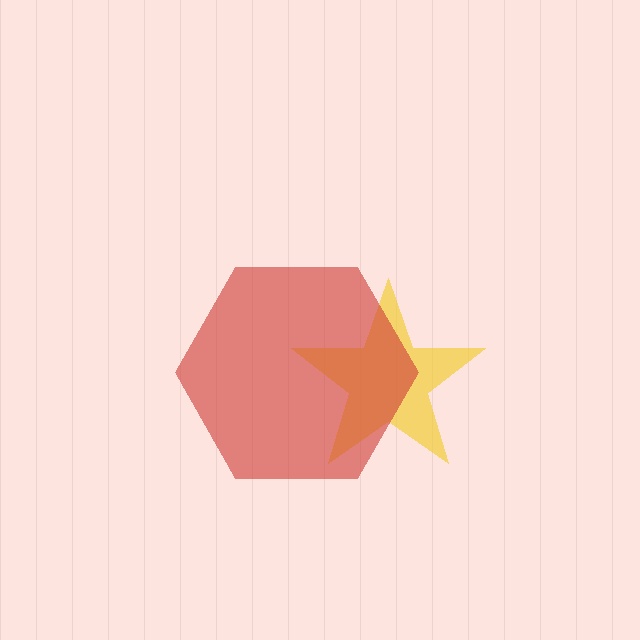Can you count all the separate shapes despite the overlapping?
Yes, there are 2 separate shapes.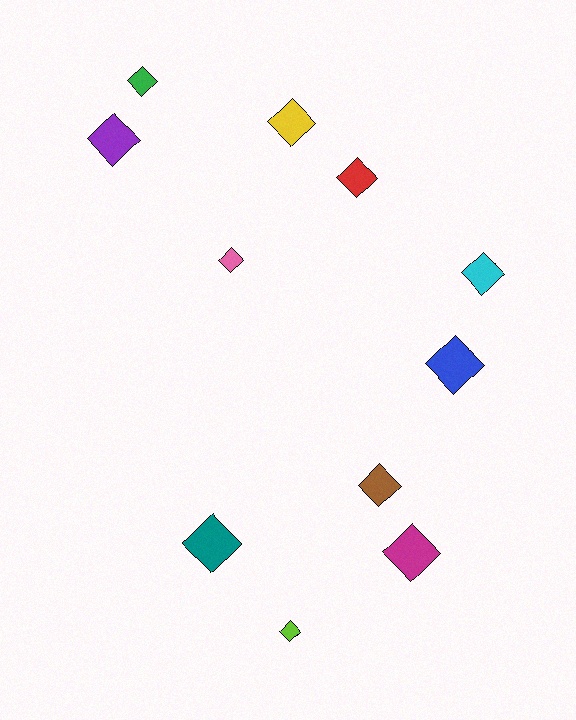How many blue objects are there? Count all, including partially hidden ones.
There is 1 blue object.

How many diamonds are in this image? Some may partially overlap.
There are 11 diamonds.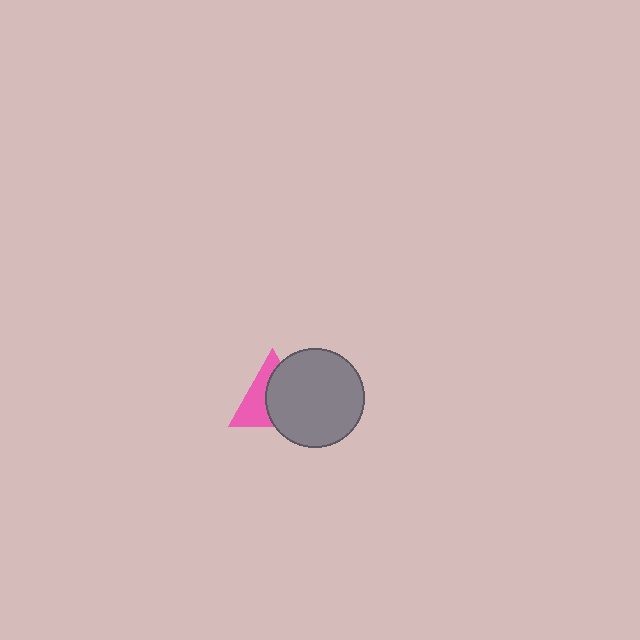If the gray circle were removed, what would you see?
You would see the complete pink triangle.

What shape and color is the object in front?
The object in front is a gray circle.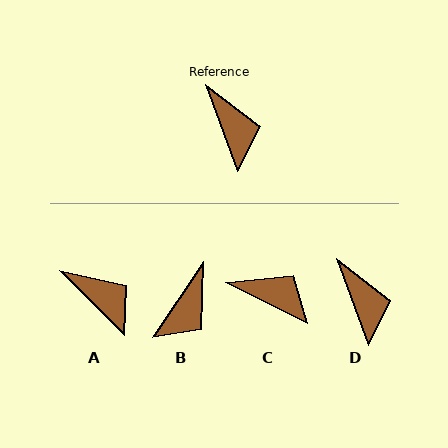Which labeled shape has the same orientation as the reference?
D.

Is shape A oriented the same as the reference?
No, it is off by about 25 degrees.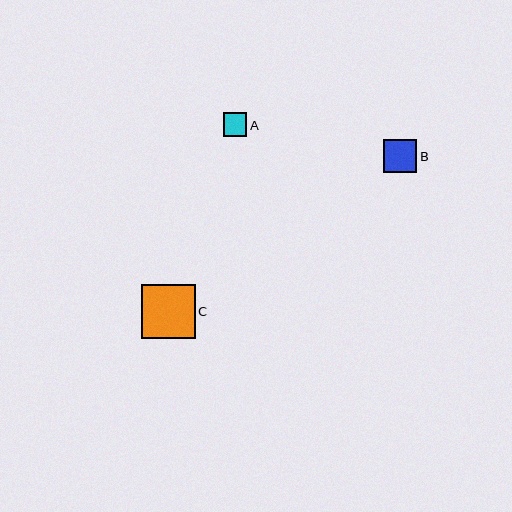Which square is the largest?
Square C is the largest with a size of approximately 53 pixels.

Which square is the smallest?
Square A is the smallest with a size of approximately 23 pixels.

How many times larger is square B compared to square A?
Square B is approximately 1.4 times the size of square A.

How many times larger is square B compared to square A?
Square B is approximately 1.4 times the size of square A.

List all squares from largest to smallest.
From largest to smallest: C, B, A.